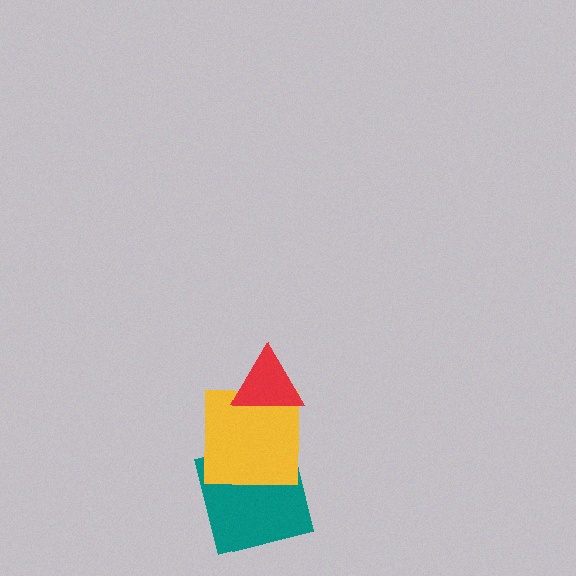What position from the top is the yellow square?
The yellow square is 2nd from the top.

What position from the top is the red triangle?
The red triangle is 1st from the top.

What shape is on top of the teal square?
The yellow square is on top of the teal square.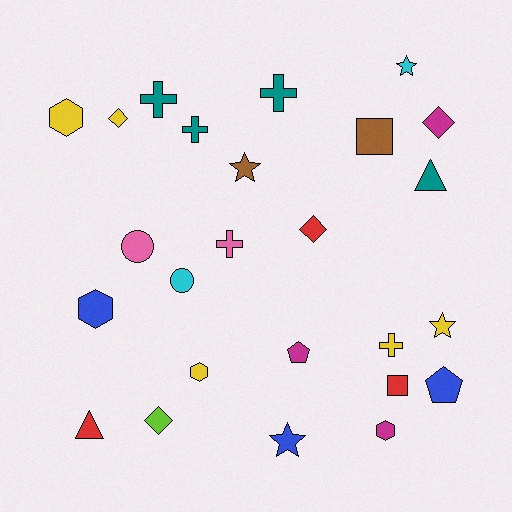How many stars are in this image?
There are 4 stars.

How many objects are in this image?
There are 25 objects.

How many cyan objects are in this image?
There are 2 cyan objects.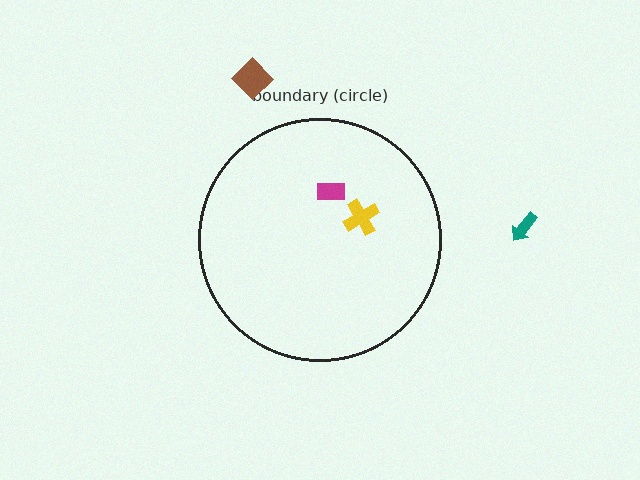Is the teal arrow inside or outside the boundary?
Outside.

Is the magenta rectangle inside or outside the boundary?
Inside.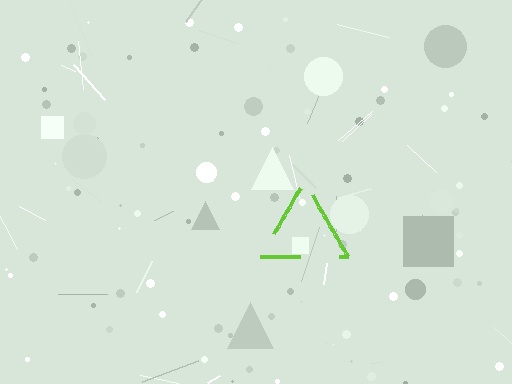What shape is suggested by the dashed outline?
The dashed outline suggests a triangle.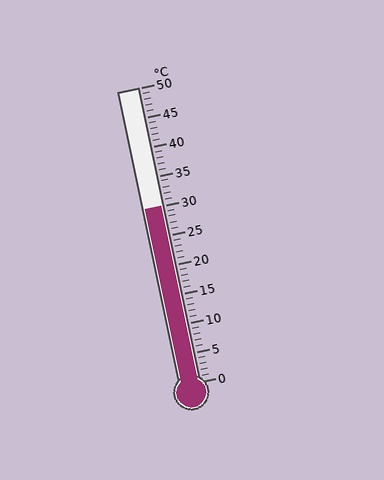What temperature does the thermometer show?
The thermometer shows approximately 30°C.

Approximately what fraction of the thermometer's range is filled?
The thermometer is filled to approximately 60% of its range.